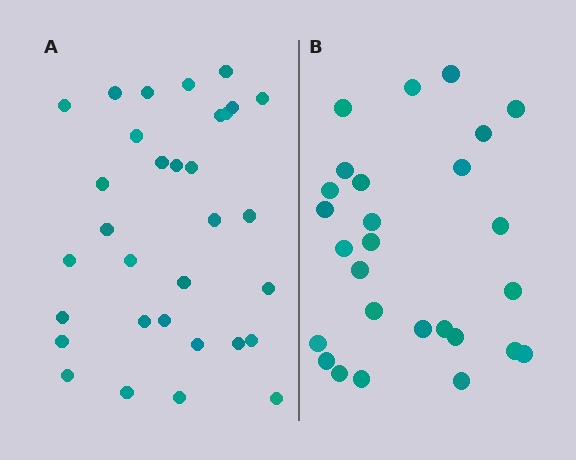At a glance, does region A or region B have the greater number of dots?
Region A (the left region) has more dots.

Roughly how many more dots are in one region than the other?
Region A has about 5 more dots than region B.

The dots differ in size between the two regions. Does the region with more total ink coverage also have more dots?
No. Region B has more total ink coverage because its dots are larger, but region A actually contains more individual dots. Total area can be misleading — the number of items is what matters here.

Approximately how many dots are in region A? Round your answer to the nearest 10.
About 30 dots. (The exact count is 32, which rounds to 30.)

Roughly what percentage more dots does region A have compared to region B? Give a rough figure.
About 20% more.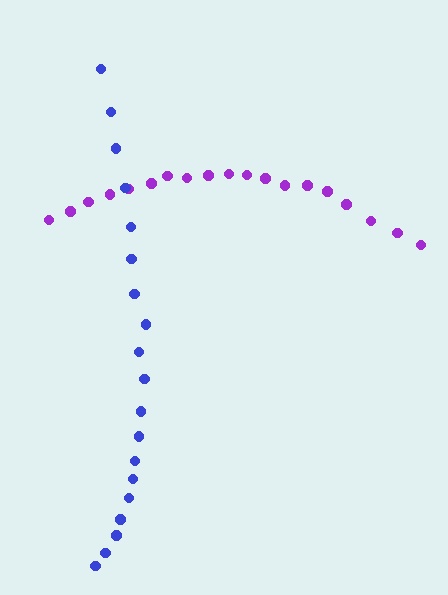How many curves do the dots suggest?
There are 2 distinct paths.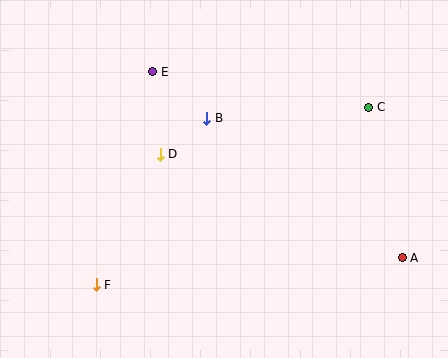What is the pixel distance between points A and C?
The distance between A and C is 155 pixels.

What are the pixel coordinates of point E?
Point E is at (153, 72).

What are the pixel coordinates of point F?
Point F is at (96, 285).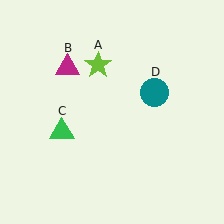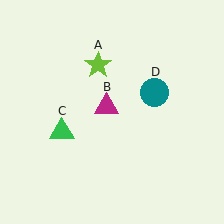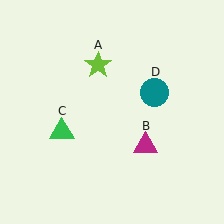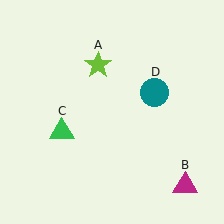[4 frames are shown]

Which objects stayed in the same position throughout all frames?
Lime star (object A) and green triangle (object C) and teal circle (object D) remained stationary.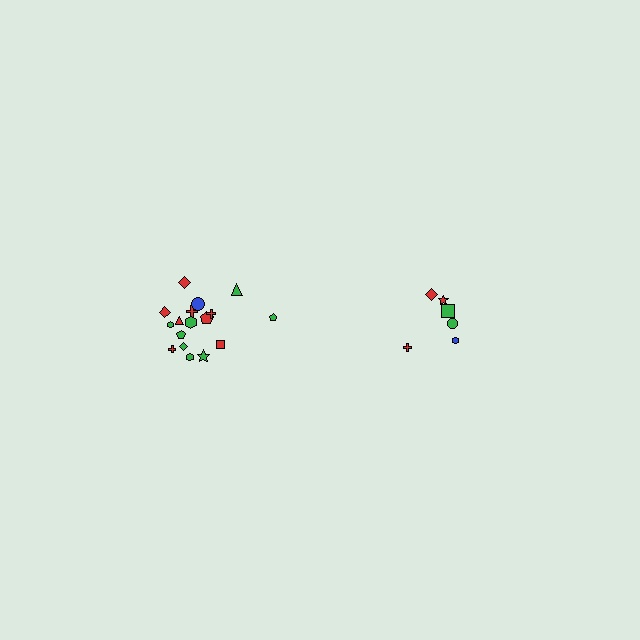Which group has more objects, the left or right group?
The left group.